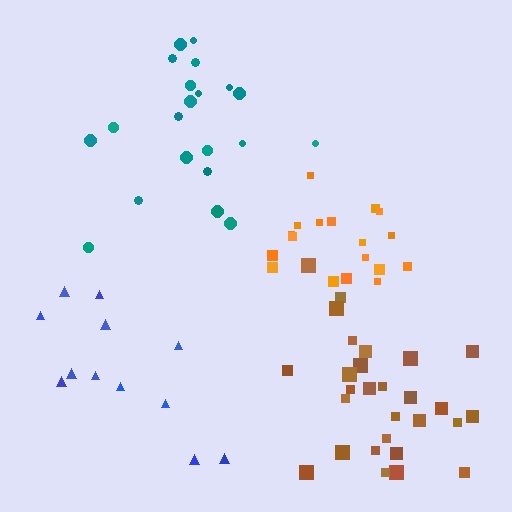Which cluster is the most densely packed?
Orange.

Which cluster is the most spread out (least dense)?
Blue.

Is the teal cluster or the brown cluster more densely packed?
Brown.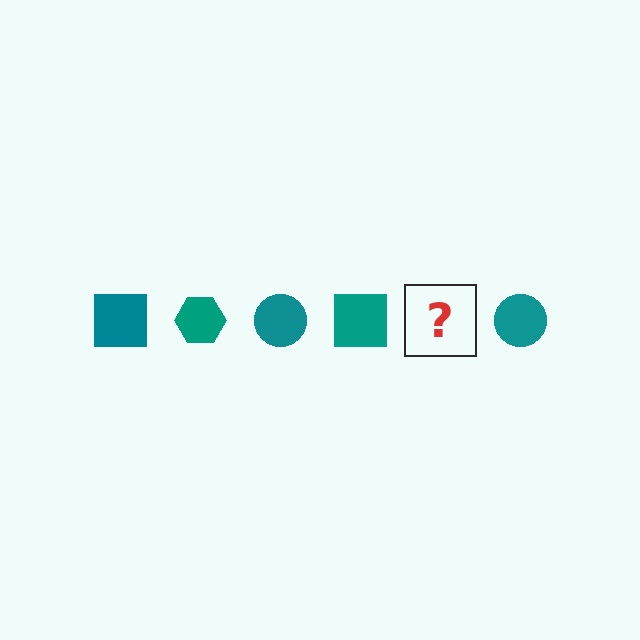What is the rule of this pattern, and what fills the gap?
The rule is that the pattern cycles through square, hexagon, circle shapes in teal. The gap should be filled with a teal hexagon.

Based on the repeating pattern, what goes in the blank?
The blank should be a teal hexagon.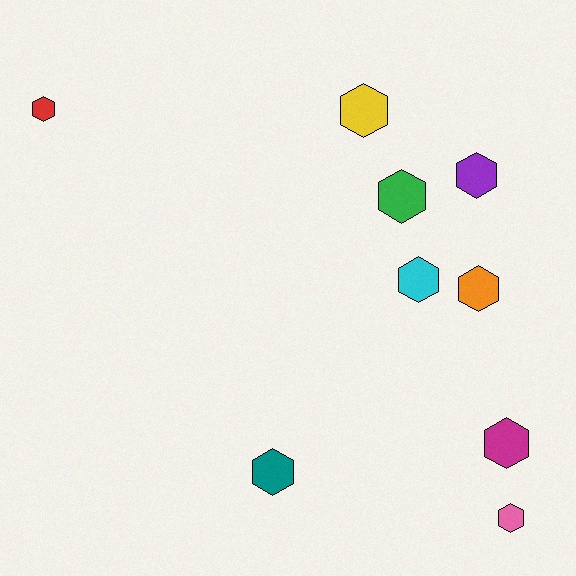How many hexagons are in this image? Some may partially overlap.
There are 9 hexagons.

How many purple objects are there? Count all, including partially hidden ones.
There is 1 purple object.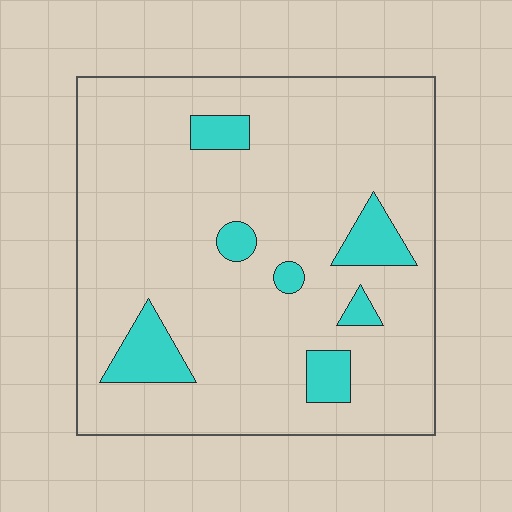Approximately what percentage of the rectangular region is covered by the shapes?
Approximately 10%.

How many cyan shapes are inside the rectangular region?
7.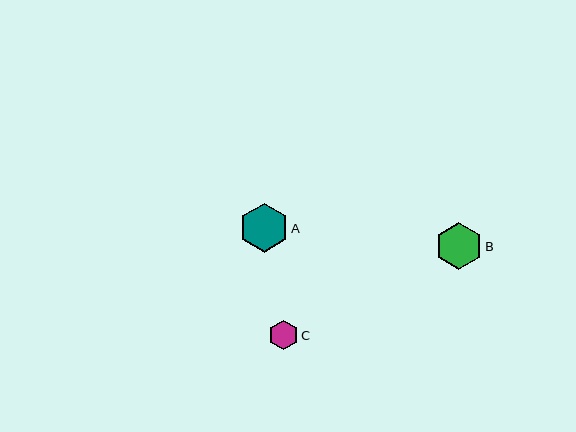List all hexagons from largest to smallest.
From largest to smallest: A, B, C.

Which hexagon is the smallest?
Hexagon C is the smallest with a size of approximately 30 pixels.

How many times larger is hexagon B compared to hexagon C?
Hexagon B is approximately 1.6 times the size of hexagon C.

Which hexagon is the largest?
Hexagon A is the largest with a size of approximately 49 pixels.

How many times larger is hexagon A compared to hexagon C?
Hexagon A is approximately 1.6 times the size of hexagon C.